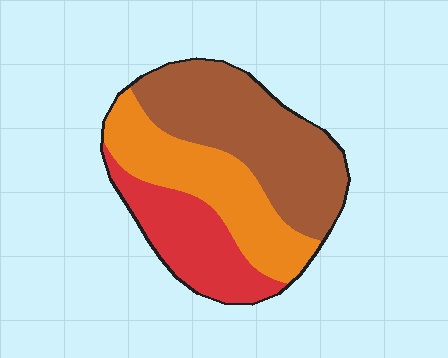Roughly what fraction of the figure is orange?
Orange takes up between a sixth and a third of the figure.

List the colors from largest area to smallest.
From largest to smallest: brown, orange, red.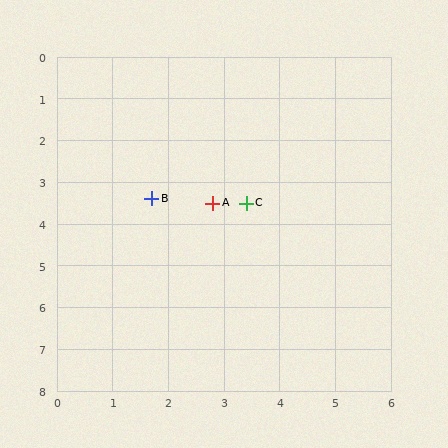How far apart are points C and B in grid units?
Points C and B are about 1.7 grid units apart.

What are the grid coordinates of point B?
Point B is at approximately (1.7, 3.4).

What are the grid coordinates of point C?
Point C is at approximately (3.4, 3.5).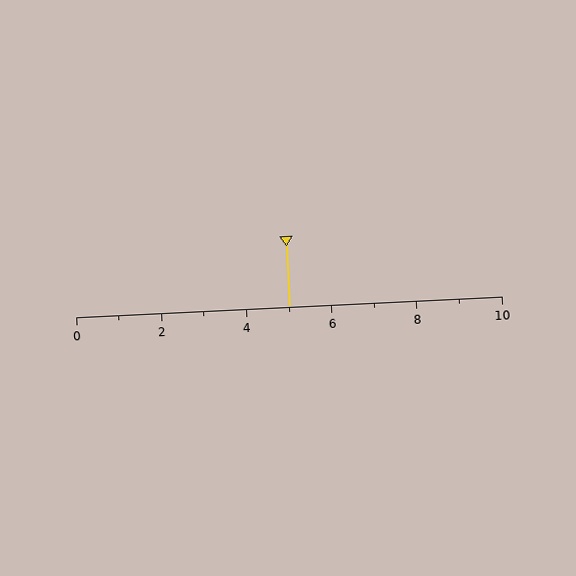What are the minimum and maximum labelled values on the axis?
The axis runs from 0 to 10.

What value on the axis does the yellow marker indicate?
The marker indicates approximately 5.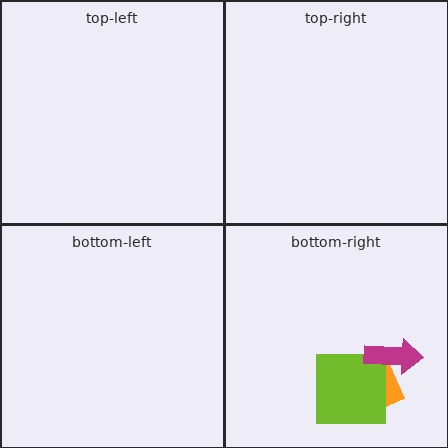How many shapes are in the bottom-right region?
3.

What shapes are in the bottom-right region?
The orange diamond, the lime square, the magenta arrow.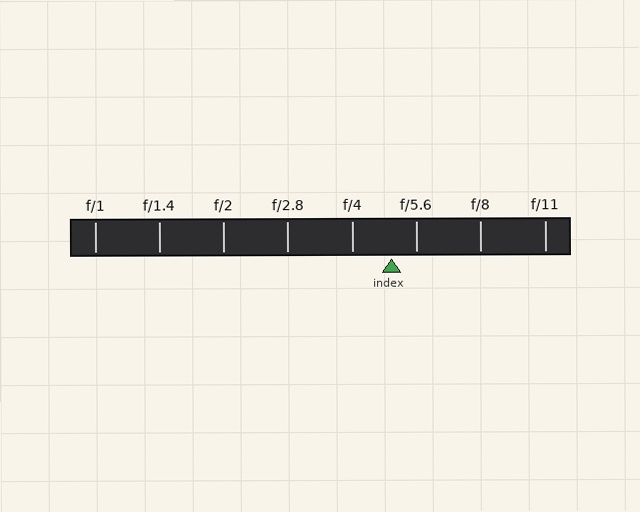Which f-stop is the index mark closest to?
The index mark is closest to f/5.6.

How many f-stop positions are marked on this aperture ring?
There are 8 f-stop positions marked.